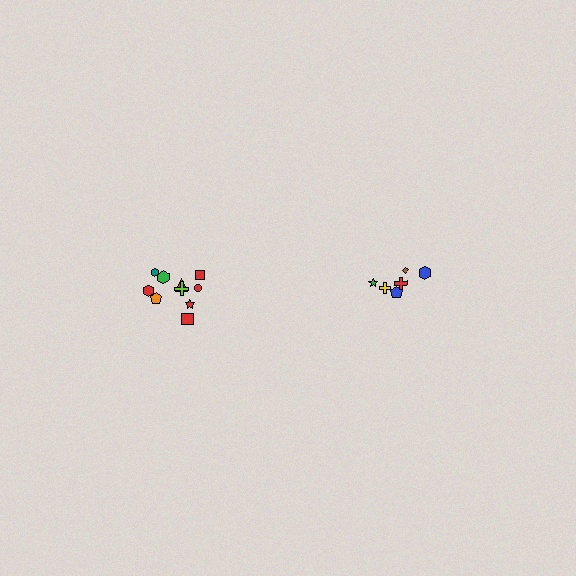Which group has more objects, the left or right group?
The left group.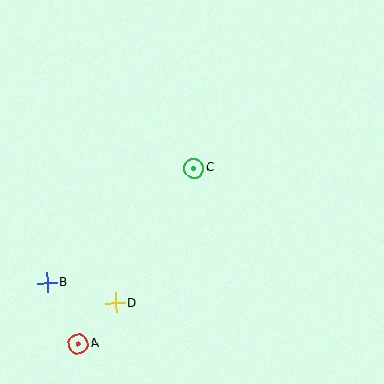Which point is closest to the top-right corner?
Point C is closest to the top-right corner.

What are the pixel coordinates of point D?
Point D is at (115, 303).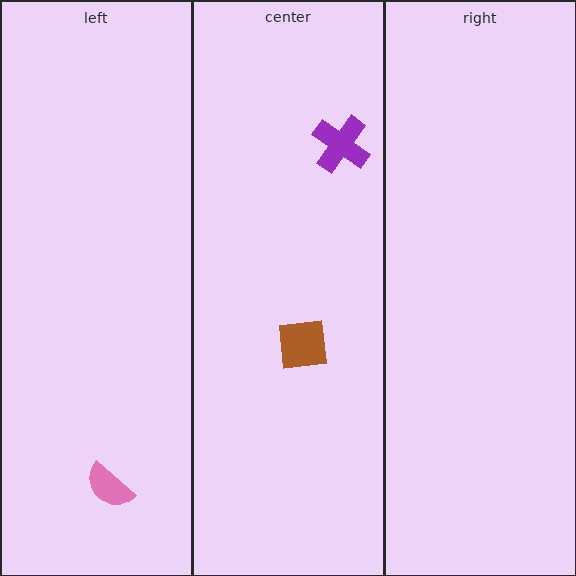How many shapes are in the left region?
1.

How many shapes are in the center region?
2.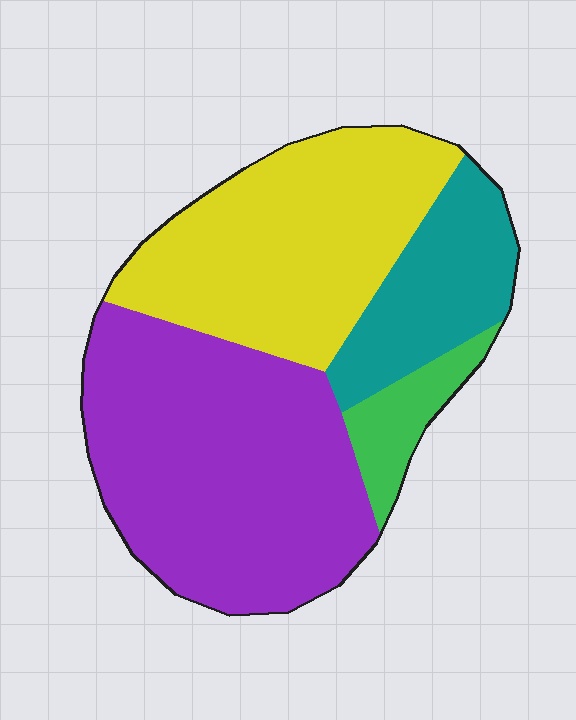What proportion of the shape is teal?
Teal takes up about one sixth (1/6) of the shape.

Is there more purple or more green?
Purple.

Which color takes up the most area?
Purple, at roughly 45%.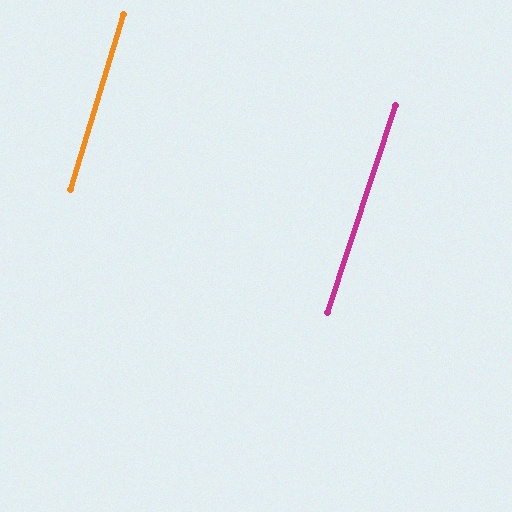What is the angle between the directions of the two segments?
Approximately 1 degree.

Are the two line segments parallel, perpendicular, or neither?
Parallel — their directions differ by only 1.5°.